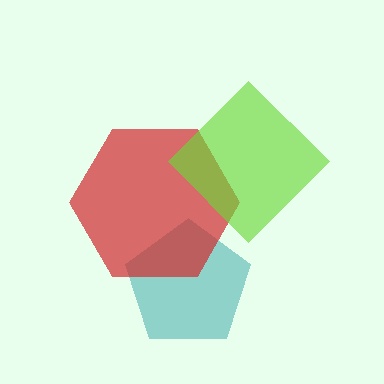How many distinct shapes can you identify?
There are 3 distinct shapes: a teal pentagon, a red hexagon, a lime diamond.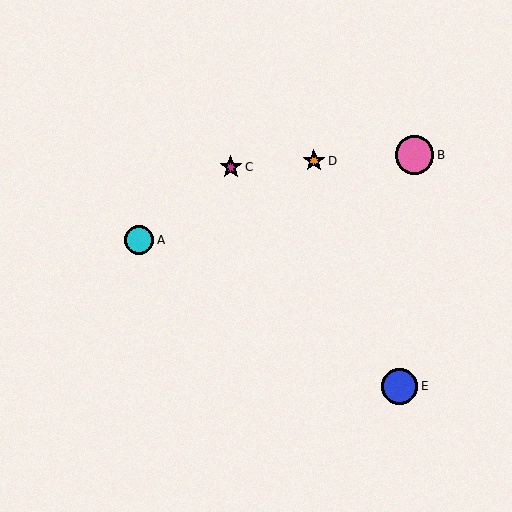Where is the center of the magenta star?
The center of the magenta star is at (231, 167).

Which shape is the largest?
The pink circle (labeled B) is the largest.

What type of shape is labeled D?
Shape D is an orange star.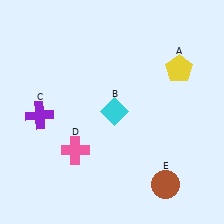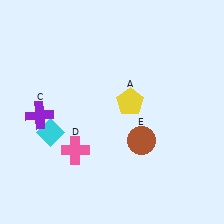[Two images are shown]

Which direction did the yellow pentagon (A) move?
The yellow pentagon (A) moved left.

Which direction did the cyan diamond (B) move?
The cyan diamond (B) moved left.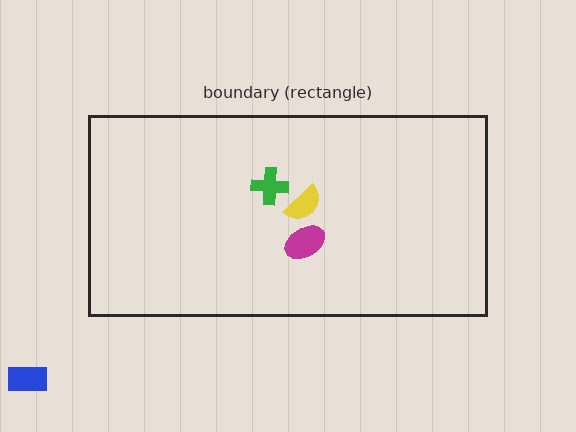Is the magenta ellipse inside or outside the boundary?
Inside.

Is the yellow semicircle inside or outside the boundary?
Inside.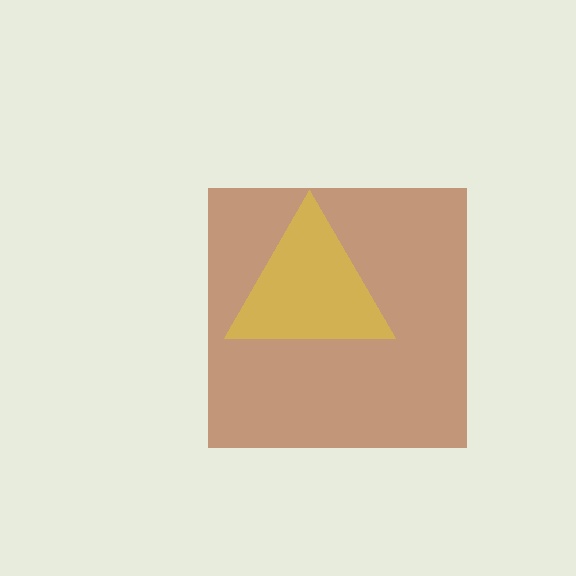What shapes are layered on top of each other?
The layered shapes are: a brown square, a yellow triangle.